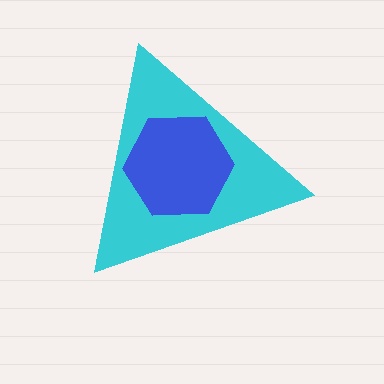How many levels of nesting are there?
2.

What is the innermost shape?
The blue hexagon.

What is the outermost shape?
The cyan triangle.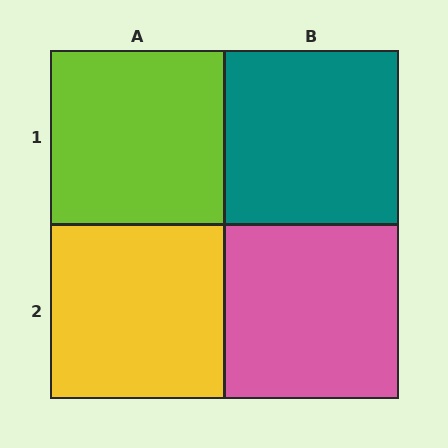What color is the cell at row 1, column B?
Teal.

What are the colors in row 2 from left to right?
Yellow, pink.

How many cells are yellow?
1 cell is yellow.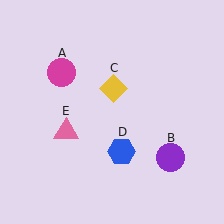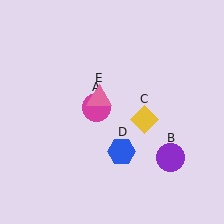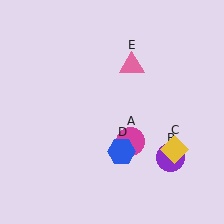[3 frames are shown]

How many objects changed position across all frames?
3 objects changed position: magenta circle (object A), yellow diamond (object C), pink triangle (object E).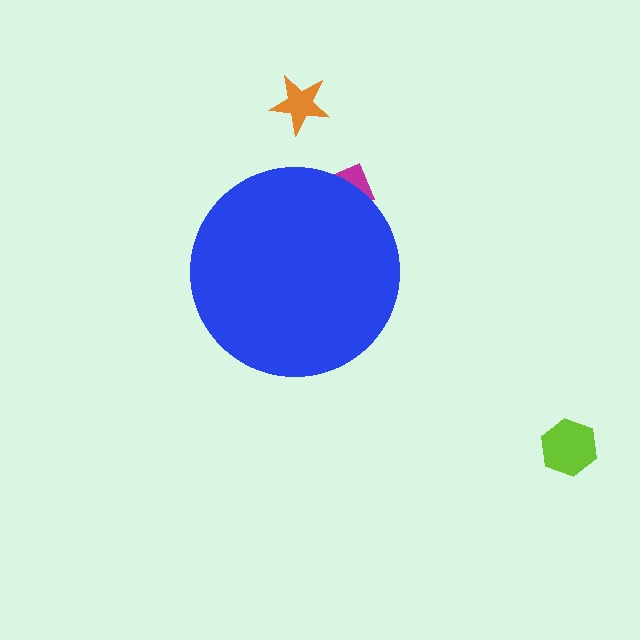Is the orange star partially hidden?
No, the orange star is fully visible.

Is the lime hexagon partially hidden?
No, the lime hexagon is fully visible.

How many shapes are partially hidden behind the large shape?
1 shape is partially hidden.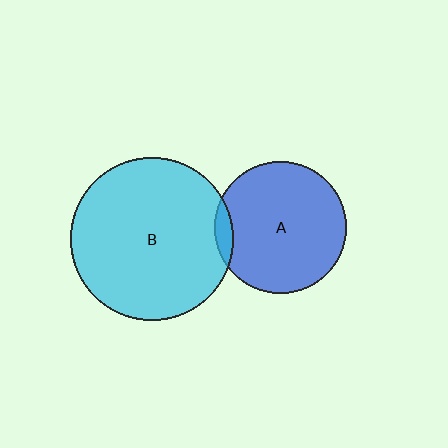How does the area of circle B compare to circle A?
Approximately 1.5 times.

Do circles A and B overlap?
Yes.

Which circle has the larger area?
Circle B (cyan).